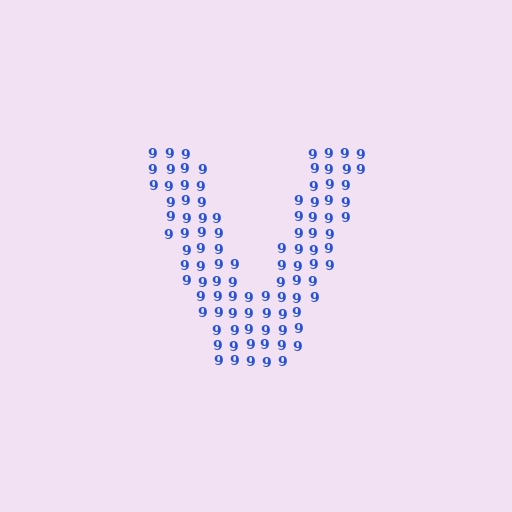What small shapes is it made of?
It is made of small digit 9's.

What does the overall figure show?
The overall figure shows the letter V.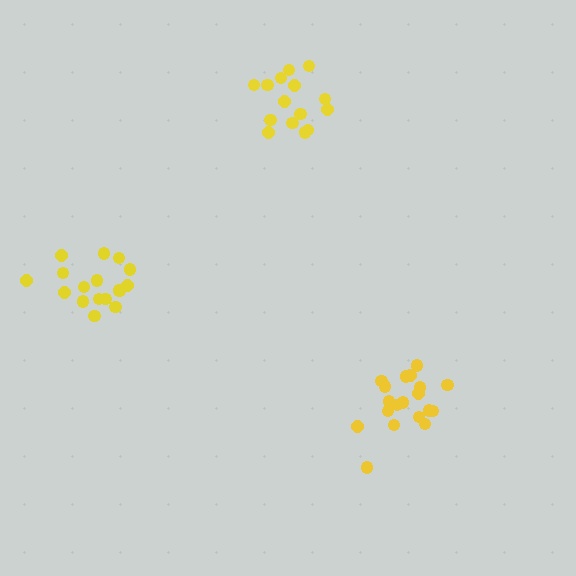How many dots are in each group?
Group 1: 15 dots, Group 2: 19 dots, Group 3: 17 dots (51 total).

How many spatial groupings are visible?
There are 3 spatial groupings.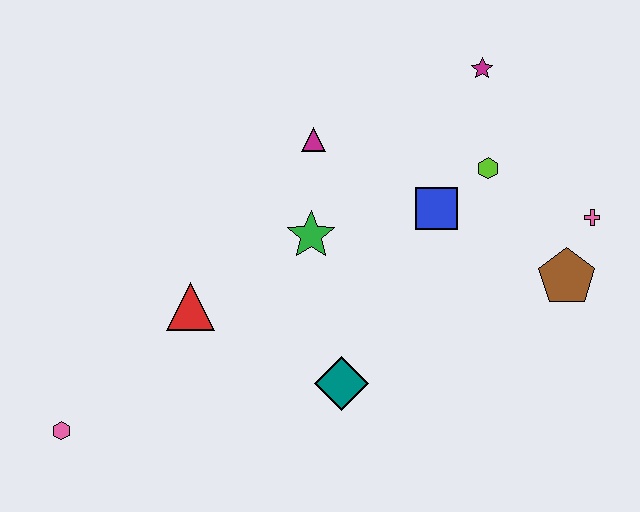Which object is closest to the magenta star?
The lime hexagon is closest to the magenta star.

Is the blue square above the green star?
Yes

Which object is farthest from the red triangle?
The pink cross is farthest from the red triangle.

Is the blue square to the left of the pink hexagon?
No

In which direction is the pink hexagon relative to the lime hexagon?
The pink hexagon is to the left of the lime hexagon.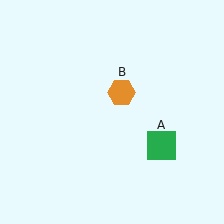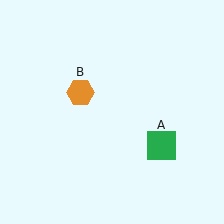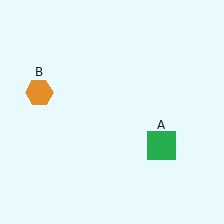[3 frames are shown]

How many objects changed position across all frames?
1 object changed position: orange hexagon (object B).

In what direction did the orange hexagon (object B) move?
The orange hexagon (object B) moved left.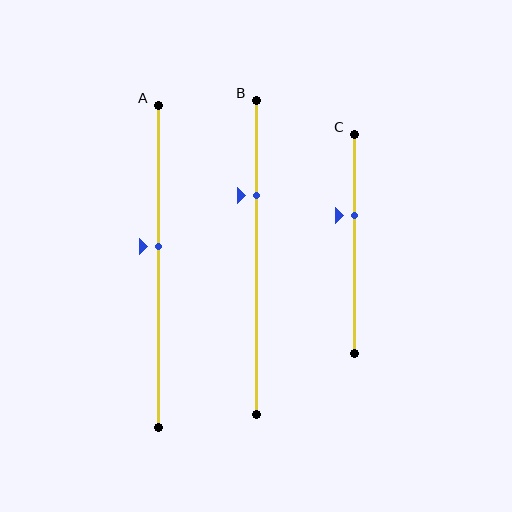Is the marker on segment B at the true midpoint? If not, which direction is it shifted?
No, the marker on segment B is shifted upward by about 20% of the segment length.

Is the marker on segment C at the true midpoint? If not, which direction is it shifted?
No, the marker on segment C is shifted upward by about 13% of the segment length.